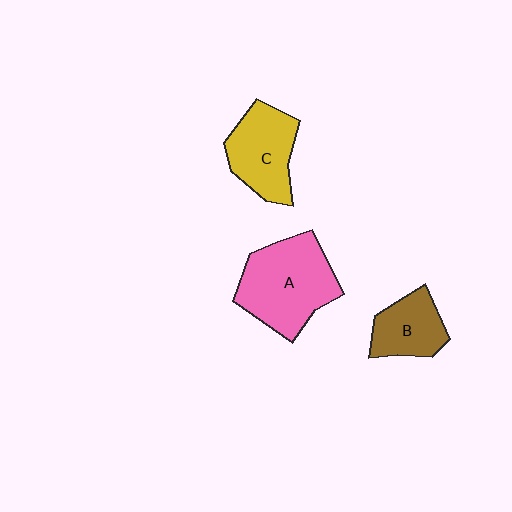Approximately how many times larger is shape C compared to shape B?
Approximately 1.3 times.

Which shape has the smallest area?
Shape B (brown).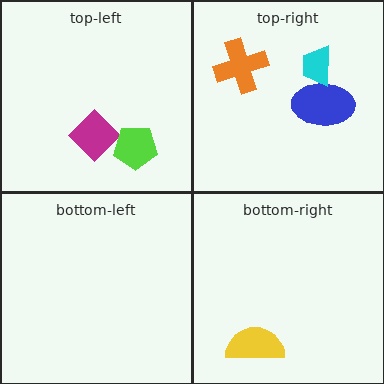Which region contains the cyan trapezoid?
The top-right region.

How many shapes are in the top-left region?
2.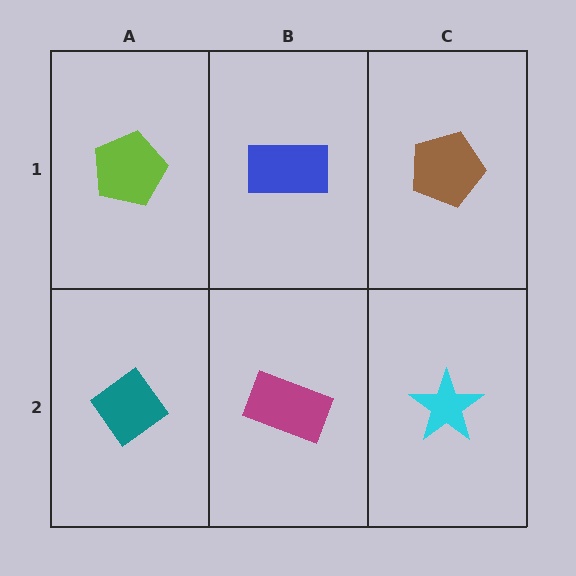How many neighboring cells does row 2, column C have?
2.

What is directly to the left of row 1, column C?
A blue rectangle.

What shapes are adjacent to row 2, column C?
A brown pentagon (row 1, column C), a magenta rectangle (row 2, column B).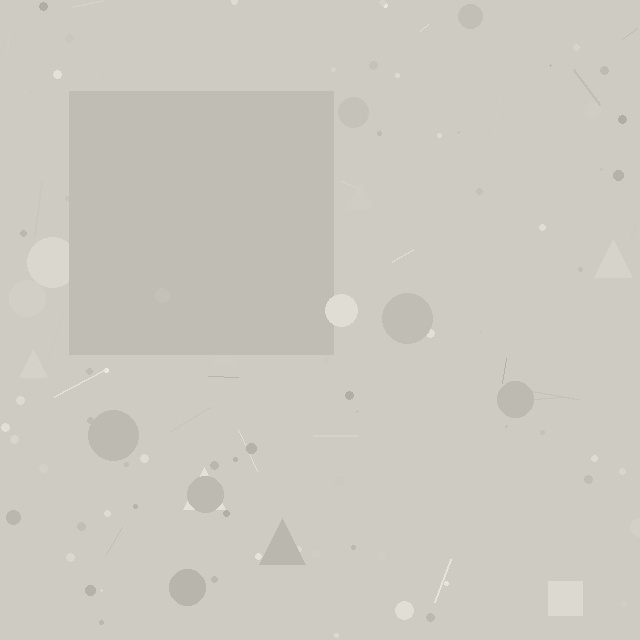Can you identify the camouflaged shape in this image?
The camouflaged shape is a square.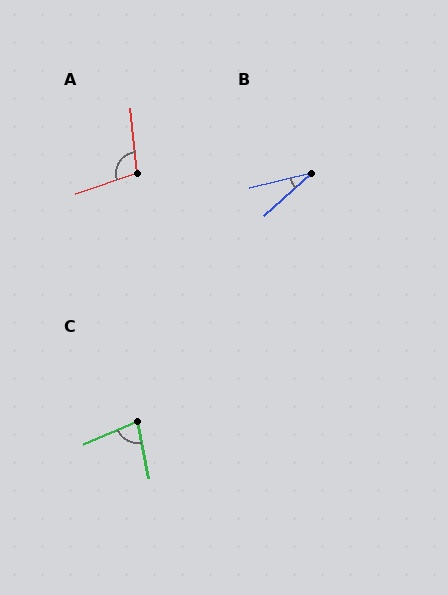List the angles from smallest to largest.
B (28°), C (78°), A (103°).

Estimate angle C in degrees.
Approximately 78 degrees.